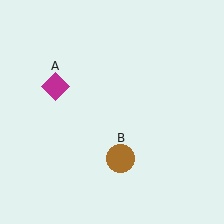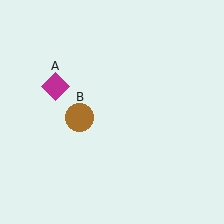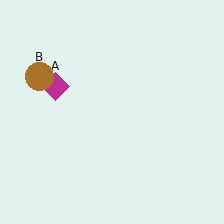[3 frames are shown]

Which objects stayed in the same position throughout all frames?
Magenta diamond (object A) remained stationary.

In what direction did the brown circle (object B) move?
The brown circle (object B) moved up and to the left.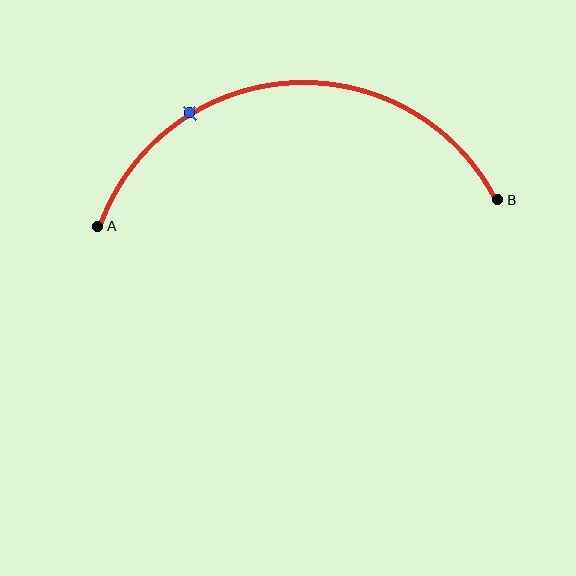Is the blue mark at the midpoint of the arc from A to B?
No. The blue mark lies on the arc but is closer to endpoint A. The arc midpoint would be at the point on the curve equidistant along the arc from both A and B.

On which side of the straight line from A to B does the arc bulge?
The arc bulges above the straight line connecting A and B.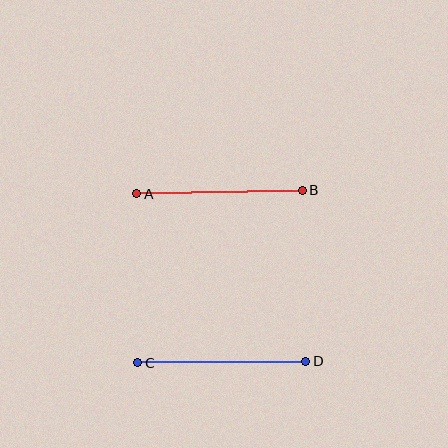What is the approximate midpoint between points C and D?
The midpoint is at approximately (222, 362) pixels.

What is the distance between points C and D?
The distance is approximately 168 pixels.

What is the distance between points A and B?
The distance is approximately 165 pixels.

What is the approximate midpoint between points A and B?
The midpoint is at approximately (220, 192) pixels.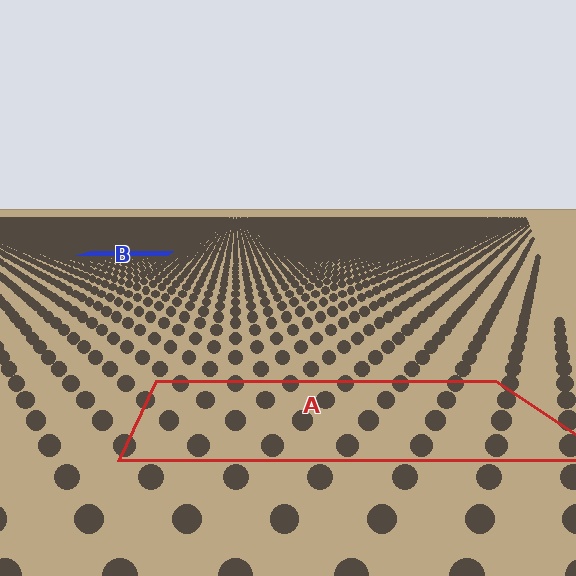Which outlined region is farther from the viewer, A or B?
Region B is farther from the viewer — the texture elements inside it appear smaller and more densely packed.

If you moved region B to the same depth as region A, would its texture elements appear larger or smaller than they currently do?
They would appear larger. At a closer depth, the same texture elements are projected at a bigger on-screen size.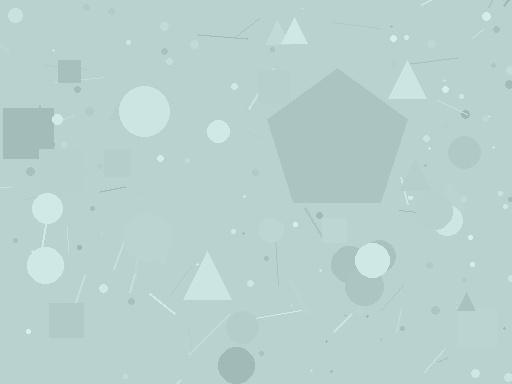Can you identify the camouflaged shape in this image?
The camouflaged shape is a pentagon.